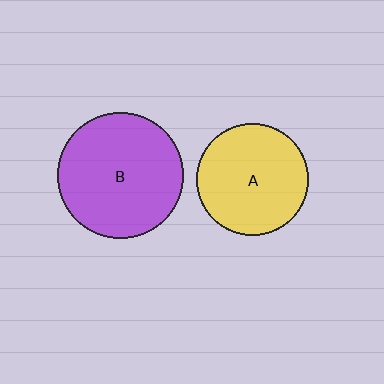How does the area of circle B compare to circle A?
Approximately 1.3 times.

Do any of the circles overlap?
No, none of the circles overlap.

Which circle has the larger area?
Circle B (purple).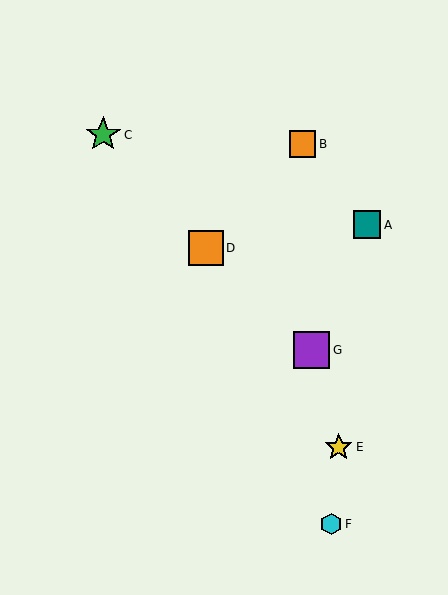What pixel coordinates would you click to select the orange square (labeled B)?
Click at (303, 144) to select the orange square B.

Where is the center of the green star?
The center of the green star is at (103, 135).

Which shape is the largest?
The purple square (labeled G) is the largest.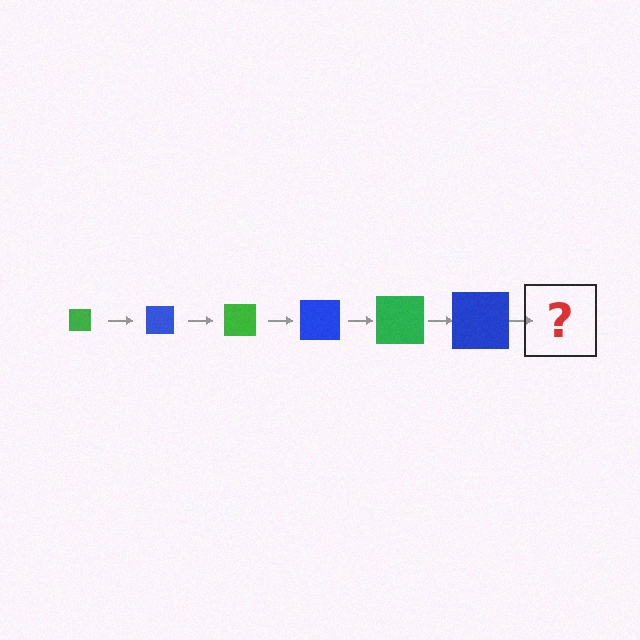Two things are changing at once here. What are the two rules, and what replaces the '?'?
The two rules are that the square grows larger each step and the color cycles through green and blue. The '?' should be a green square, larger than the previous one.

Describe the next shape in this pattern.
It should be a green square, larger than the previous one.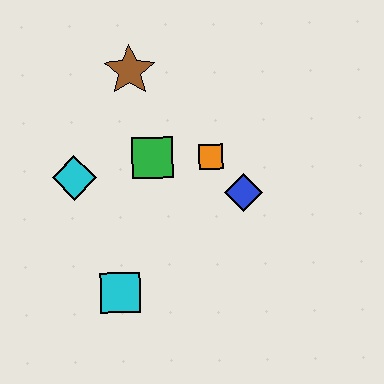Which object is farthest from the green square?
The cyan square is farthest from the green square.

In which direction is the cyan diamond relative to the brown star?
The cyan diamond is below the brown star.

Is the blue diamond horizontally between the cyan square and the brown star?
No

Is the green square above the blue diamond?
Yes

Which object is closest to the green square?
The orange square is closest to the green square.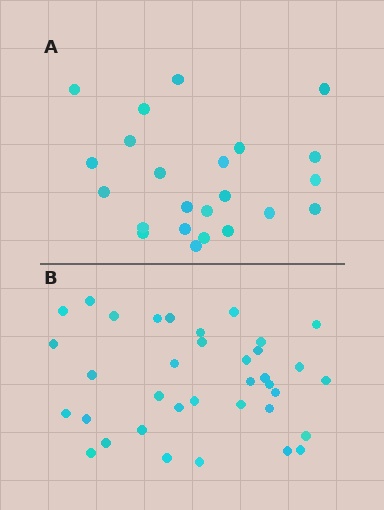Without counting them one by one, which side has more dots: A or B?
Region B (the bottom region) has more dots.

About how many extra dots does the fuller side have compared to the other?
Region B has approximately 15 more dots than region A.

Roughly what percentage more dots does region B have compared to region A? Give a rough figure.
About 55% more.